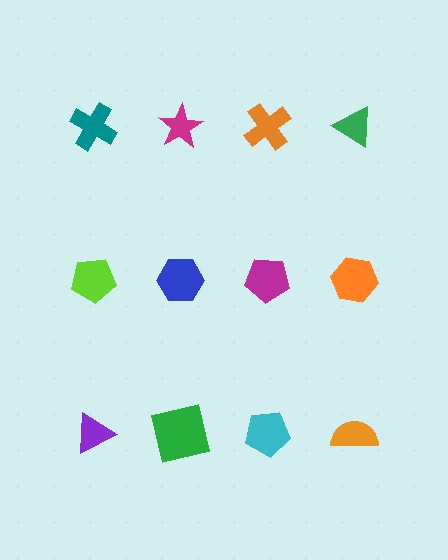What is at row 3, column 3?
A cyan pentagon.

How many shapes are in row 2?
4 shapes.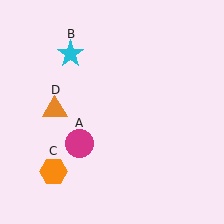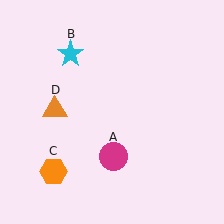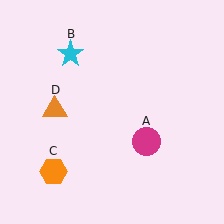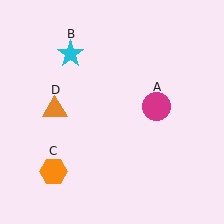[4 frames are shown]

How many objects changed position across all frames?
1 object changed position: magenta circle (object A).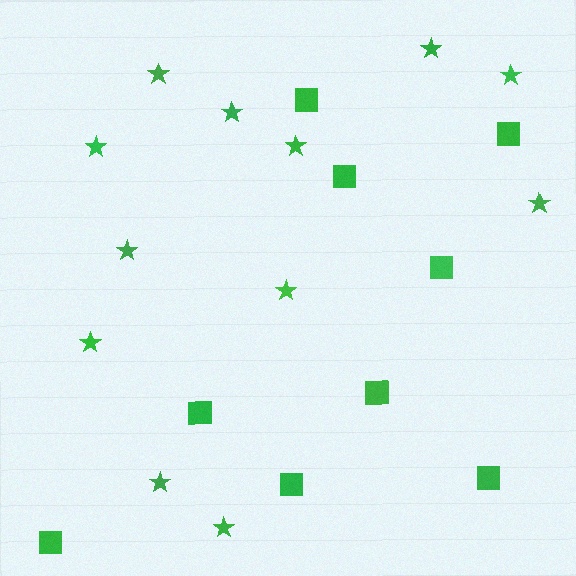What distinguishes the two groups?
There are 2 groups: one group of squares (9) and one group of stars (12).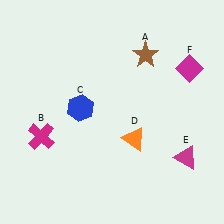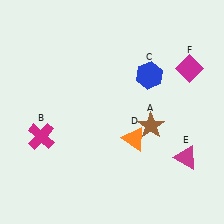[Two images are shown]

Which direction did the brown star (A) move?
The brown star (A) moved down.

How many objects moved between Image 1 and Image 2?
2 objects moved between the two images.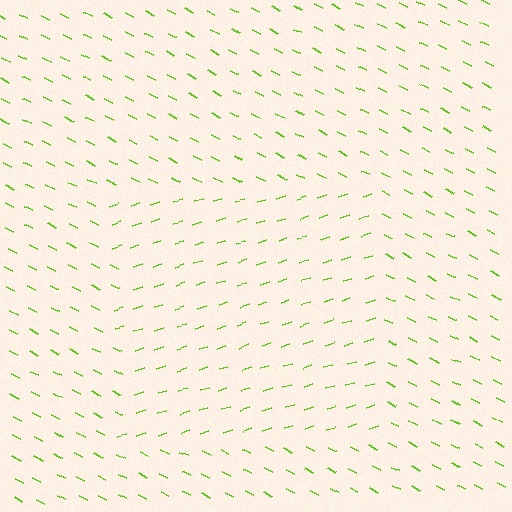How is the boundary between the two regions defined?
The boundary is defined purely by a change in line orientation (approximately 45 degrees difference). All lines are the same color and thickness.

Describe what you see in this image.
The image is filled with small lime line segments. A rectangle region in the image has lines oriented differently from the surrounding lines, creating a visible texture boundary.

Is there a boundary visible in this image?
Yes, there is a texture boundary formed by a change in line orientation.